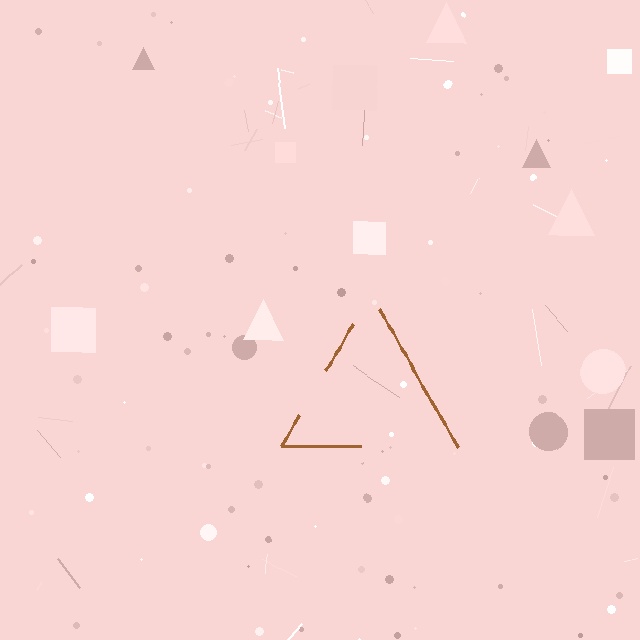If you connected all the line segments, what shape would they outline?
They would outline a triangle.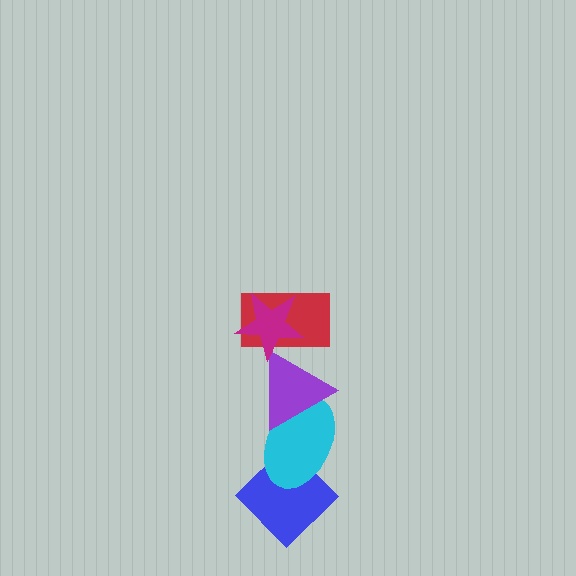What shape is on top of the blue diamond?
The cyan ellipse is on top of the blue diamond.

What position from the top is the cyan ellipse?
The cyan ellipse is 4th from the top.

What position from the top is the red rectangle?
The red rectangle is 2nd from the top.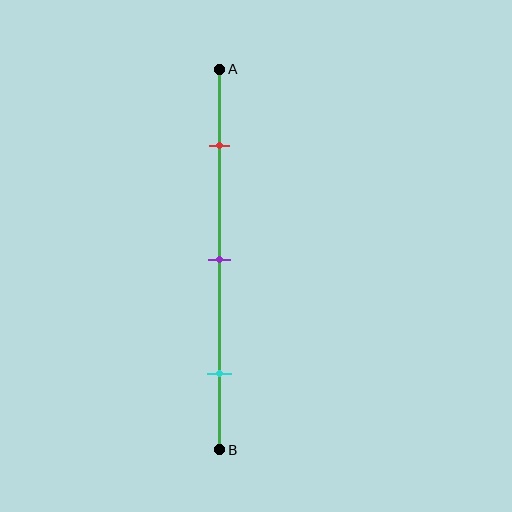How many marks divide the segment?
There are 3 marks dividing the segment.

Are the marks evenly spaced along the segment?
Yes, the marks are approximately evenly spaced.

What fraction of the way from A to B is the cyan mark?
The cyan mark is approximately 80% (0.8) of the way from A to B.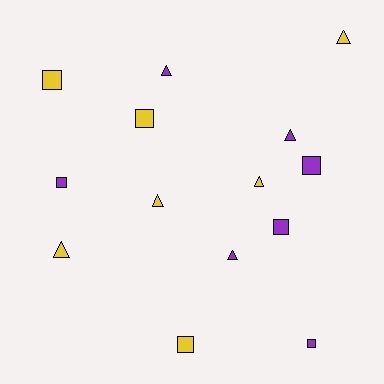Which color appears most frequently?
Purple, with 7 objects.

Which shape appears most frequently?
Square, with 7 objects.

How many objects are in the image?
There are 14 objects.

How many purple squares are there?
There are 4 purple squares.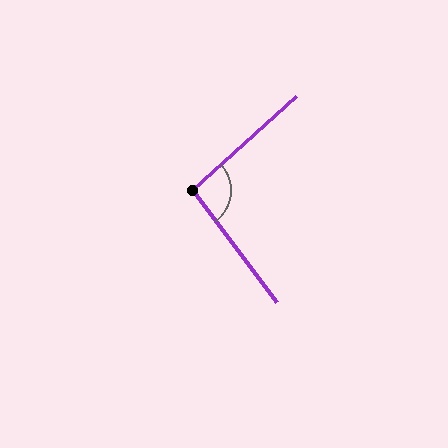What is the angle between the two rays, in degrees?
Approximately 95 degrees.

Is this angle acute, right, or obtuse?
It is obtuse.